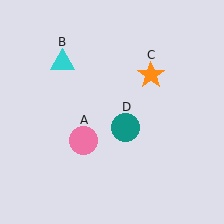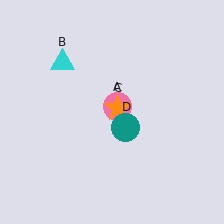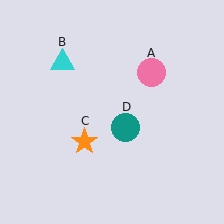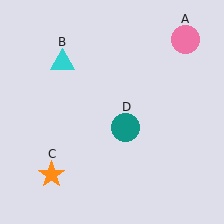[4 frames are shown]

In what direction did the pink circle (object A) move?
The pink circle (object A) moved up and to the right.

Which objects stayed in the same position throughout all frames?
Cyan triangle (object B) and teal circle (object D) remained stationary.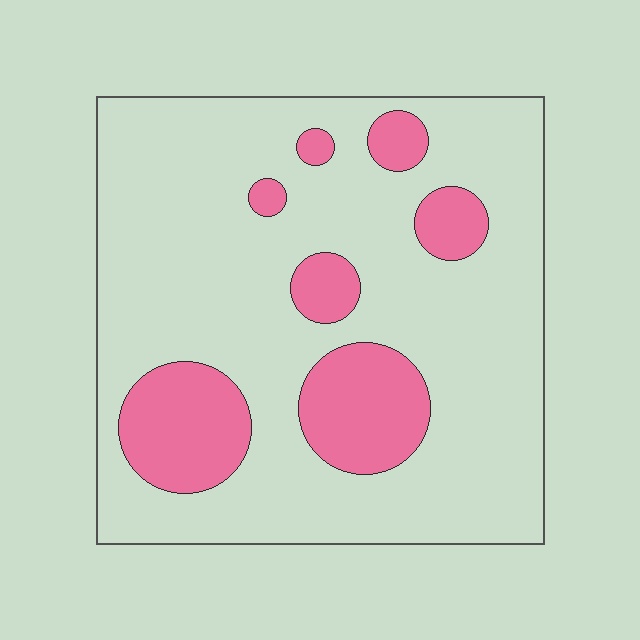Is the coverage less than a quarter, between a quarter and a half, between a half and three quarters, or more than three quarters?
Less than a quarter.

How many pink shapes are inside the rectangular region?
7.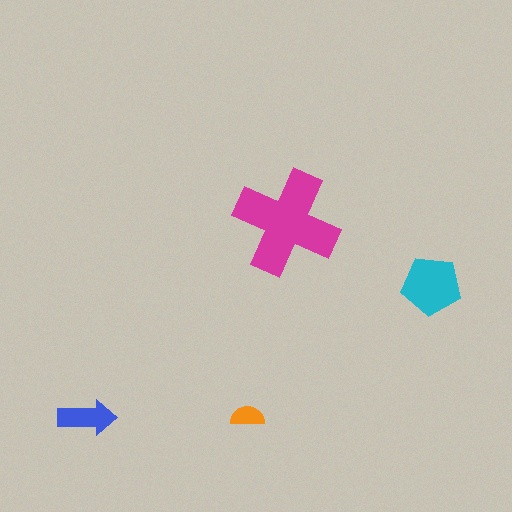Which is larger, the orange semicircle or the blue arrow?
The blue arrow.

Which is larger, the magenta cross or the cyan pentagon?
The magenta cross.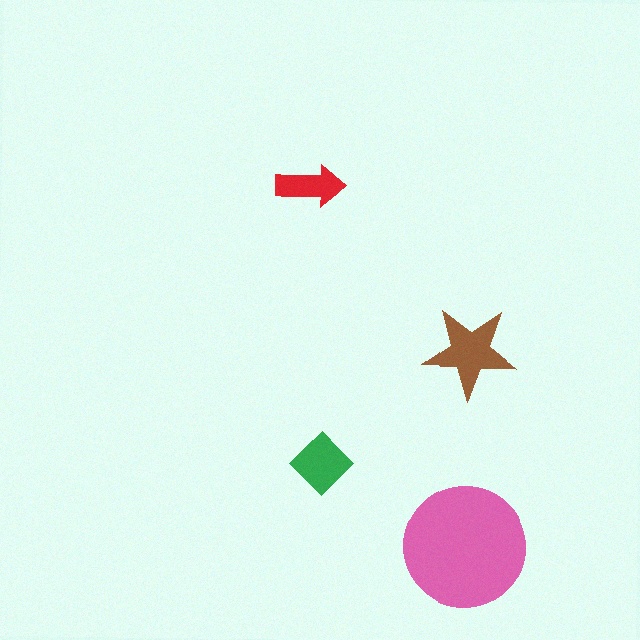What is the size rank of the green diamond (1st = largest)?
3rd.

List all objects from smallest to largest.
The red arrow, the green diamond, the brown star, the pink circle.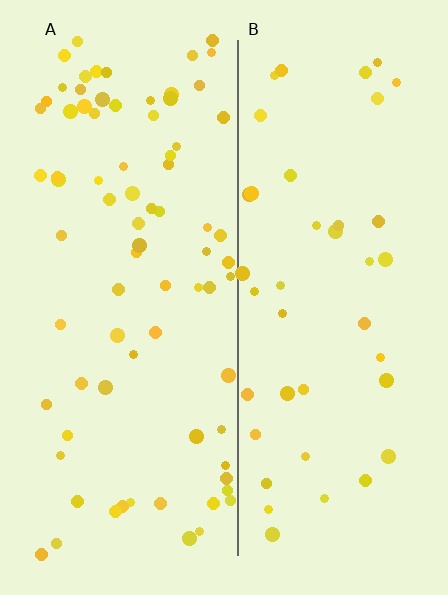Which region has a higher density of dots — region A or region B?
A (the left).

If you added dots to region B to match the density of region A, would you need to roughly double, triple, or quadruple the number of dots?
Approximately double.